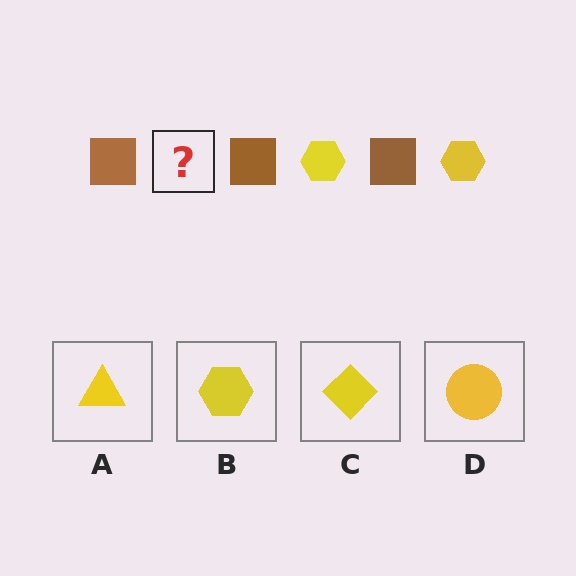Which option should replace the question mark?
Option B.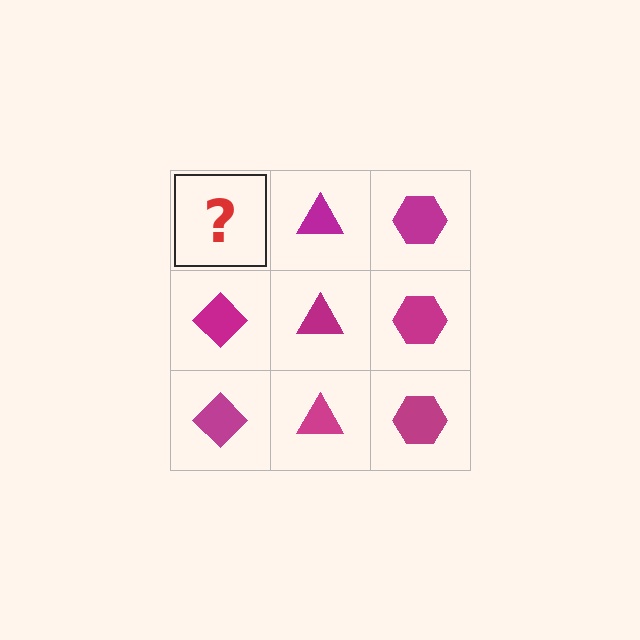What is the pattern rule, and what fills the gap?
The rule is that each column has a consistent shape. The gap should be filled with a magenta diamond.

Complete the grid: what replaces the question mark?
The question mark should be replaced with a magenta diamond.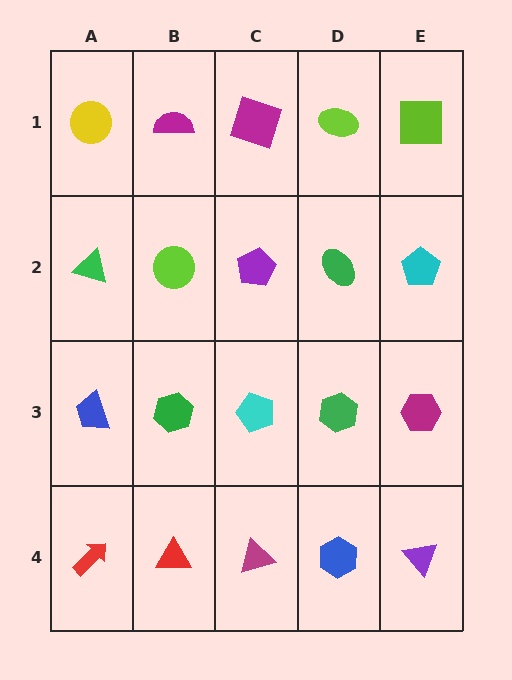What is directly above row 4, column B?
A green hexagon.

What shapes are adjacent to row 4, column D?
A green hexagon (row 3, column D), a magenta triangle (row 4, column C), a purple triangle (row 4, column E).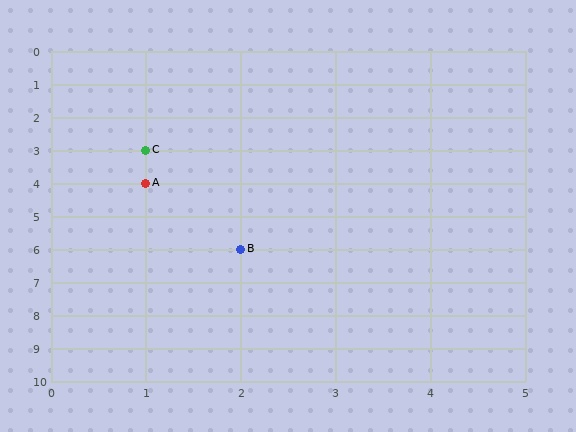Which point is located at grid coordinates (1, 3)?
Point C is at (1, 3).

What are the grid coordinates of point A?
Point A is at grid coordinates (1, 4).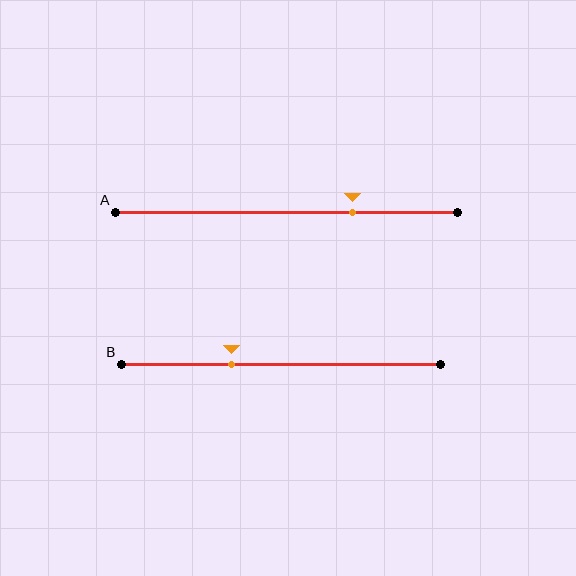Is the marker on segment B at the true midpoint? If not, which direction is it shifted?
No, the marker on segment B is shifted to the left by about 15% of the segment length.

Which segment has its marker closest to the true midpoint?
Segment B has its marker closest to the true midpoint.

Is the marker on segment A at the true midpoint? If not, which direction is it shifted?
No, the marker on segment A is shifted to the right by about 19% of the segment length.